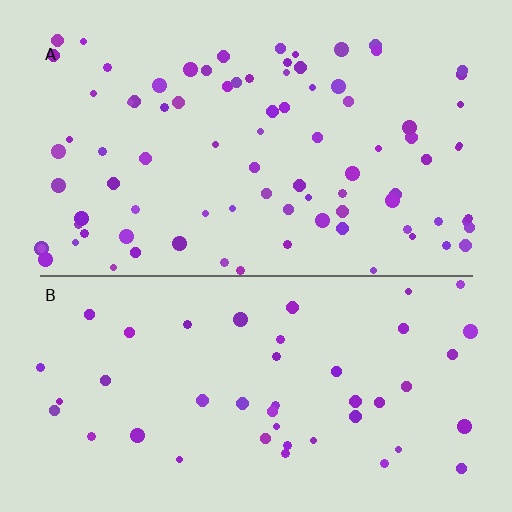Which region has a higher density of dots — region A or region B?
A (the top).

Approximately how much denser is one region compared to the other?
Approximately 1.9× — region A over region B.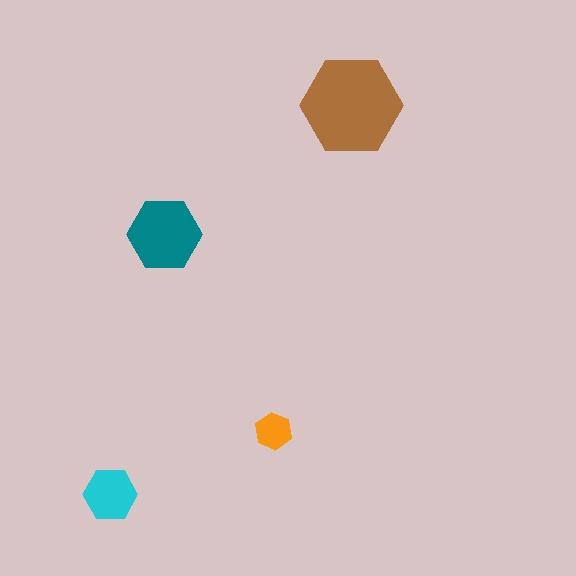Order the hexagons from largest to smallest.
the brown one, the teal one, the cyan one, the orange one.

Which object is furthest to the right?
The brown hexagon is rightmost.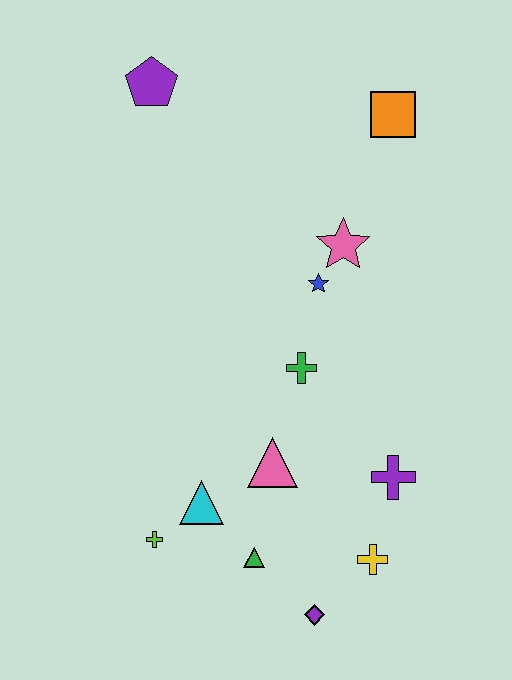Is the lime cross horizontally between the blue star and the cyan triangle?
No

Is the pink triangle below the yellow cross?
No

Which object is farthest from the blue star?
The purple diamond is farthest from the blue star.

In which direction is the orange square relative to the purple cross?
The orange square is above the purple cross.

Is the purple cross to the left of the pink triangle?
No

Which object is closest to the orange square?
The pink star is closest to the orange square.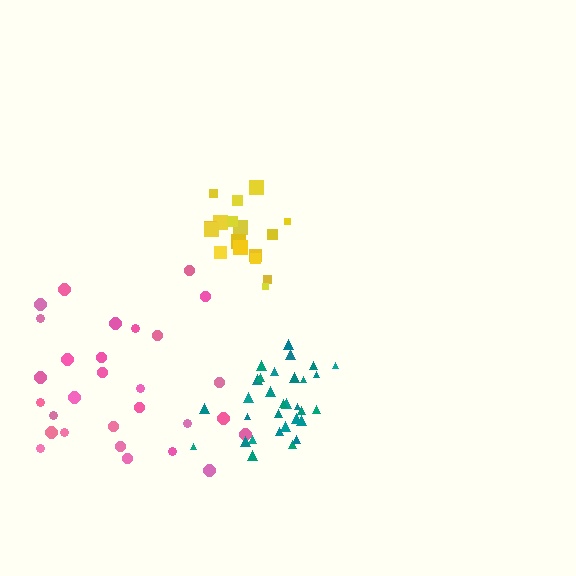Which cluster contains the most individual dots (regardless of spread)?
Teal (33).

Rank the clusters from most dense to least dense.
teal, yellow, pink.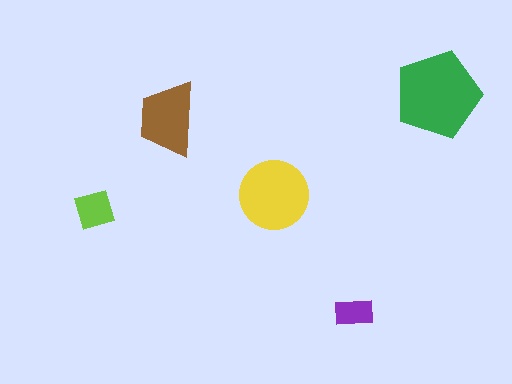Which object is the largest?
The green pentagon.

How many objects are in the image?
There are 5 objects in the image.